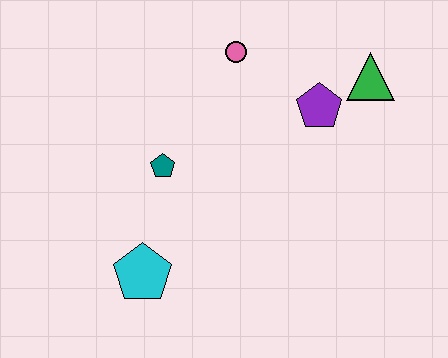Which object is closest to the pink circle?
The purple pentagon is closest to the pink circle.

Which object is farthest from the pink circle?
The cyan pentagon is farthest from the pink circle.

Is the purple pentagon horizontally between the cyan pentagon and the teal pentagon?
No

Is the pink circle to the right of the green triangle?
No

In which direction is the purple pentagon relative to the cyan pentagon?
The purple pentagon is to the right of the cyan pentagon.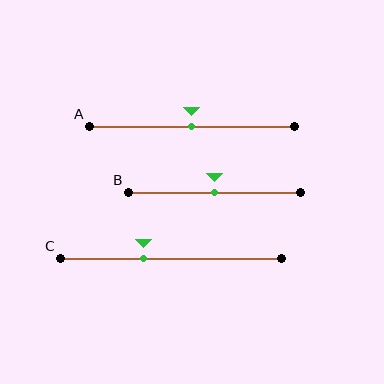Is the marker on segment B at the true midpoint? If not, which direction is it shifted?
Yes, the marker on segment B is at the true midpoint.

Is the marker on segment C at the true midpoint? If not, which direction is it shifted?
No, the marker on segment C is shifted to the left by about 12% of the segment length.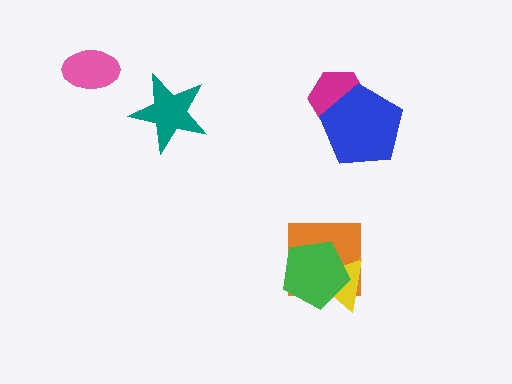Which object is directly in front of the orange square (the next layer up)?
The yellow triangle is directly in front of the orange square.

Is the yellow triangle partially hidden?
Yes, it is partially covered by another shape.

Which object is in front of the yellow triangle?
The green pentagon is in front of the yellow triangle.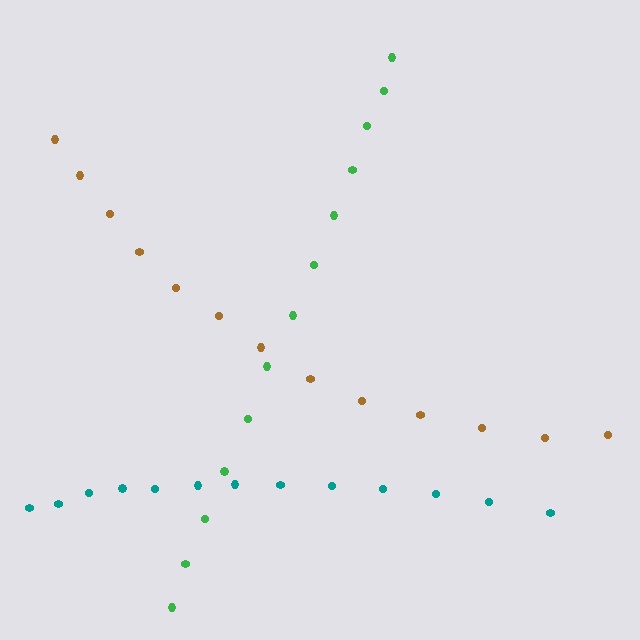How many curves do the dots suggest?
There are 3 distinct paths.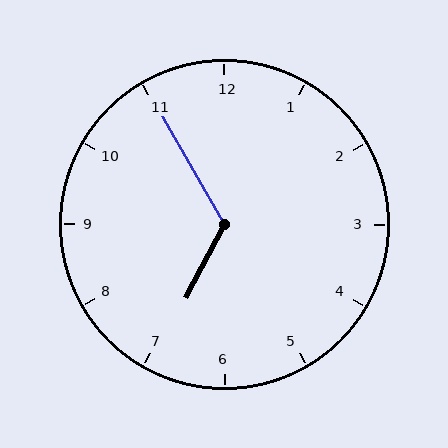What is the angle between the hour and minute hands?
Approximately 122 degrees.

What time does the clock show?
6:55.